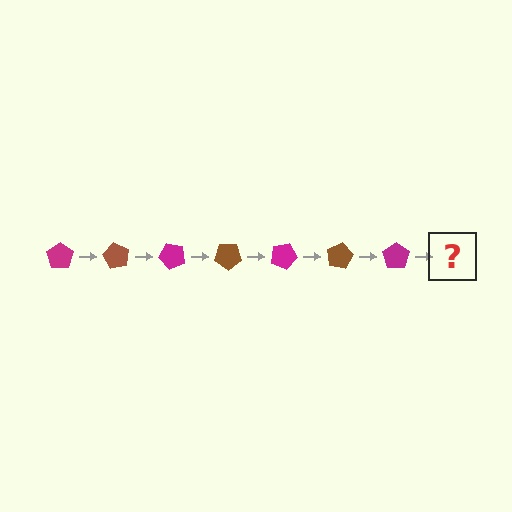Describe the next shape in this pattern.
It should be a brown pentagon, rotated 420 degrees from the start.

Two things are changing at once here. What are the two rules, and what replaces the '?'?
The two rules are that it rotates 60 degrees each step and the color cycles through magenta and brown. The '?' should be a brown pentagon, rotated 420 degrees from the start.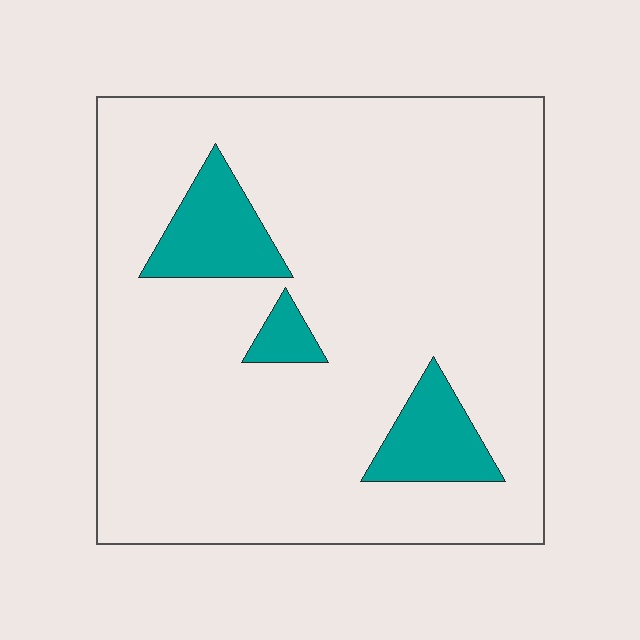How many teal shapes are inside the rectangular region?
3.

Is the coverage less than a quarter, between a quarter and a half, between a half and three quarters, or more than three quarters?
Less than a quarter.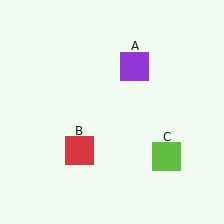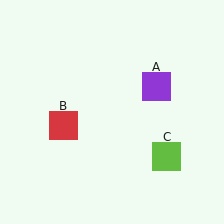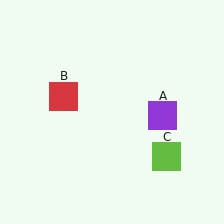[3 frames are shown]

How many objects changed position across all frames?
2 objects changed position: purple square (object A), red square (object B).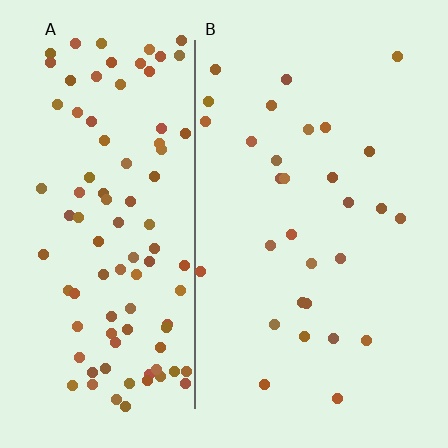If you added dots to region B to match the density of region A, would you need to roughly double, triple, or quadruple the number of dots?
Approximately triple.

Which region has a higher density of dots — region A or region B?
A (the left).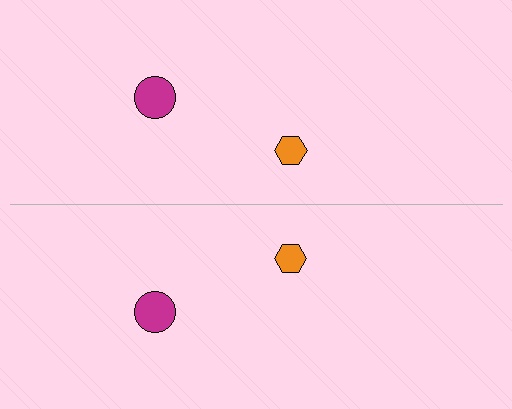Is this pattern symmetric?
Yes, this pattern has bilateral (reflection) symmetry.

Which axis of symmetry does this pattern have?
The pattern has a horizontal axis of symmetry running through the center of the image.